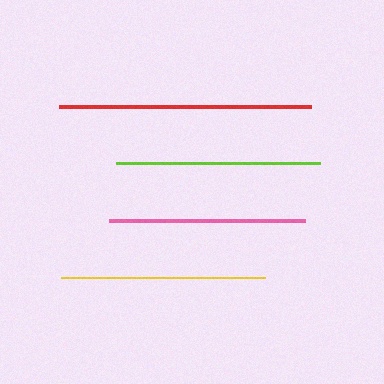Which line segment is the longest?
The red line is the longest at approximately 252 pixels.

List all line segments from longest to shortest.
From longest to shortest: red, yellow, lime, pink.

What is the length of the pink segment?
The pink segment is approximately 196 pixels long.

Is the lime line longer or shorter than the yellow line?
The yellow line is longer than the lime line.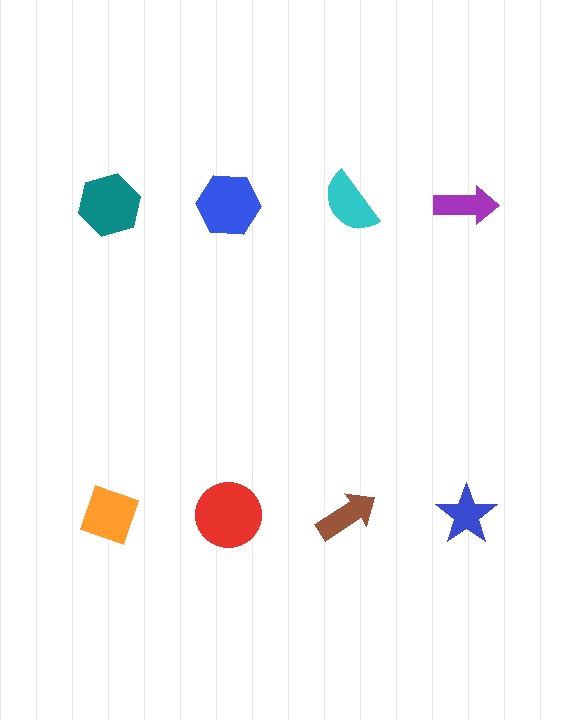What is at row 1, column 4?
A purple arrow.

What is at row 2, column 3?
A brown arrow.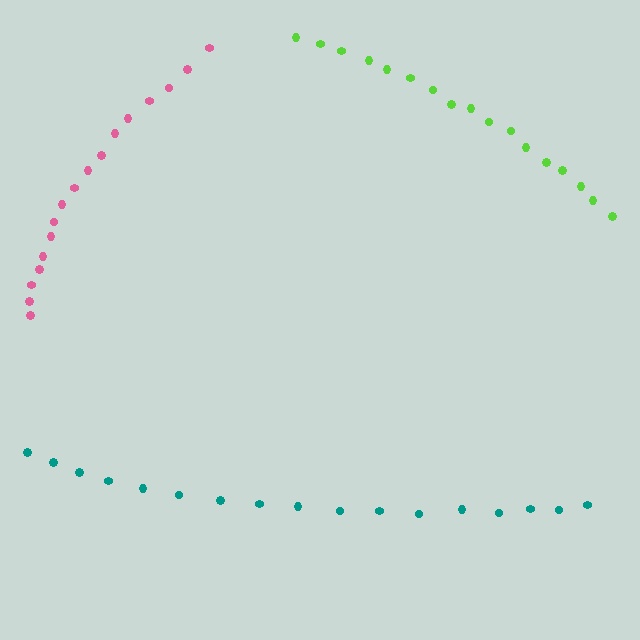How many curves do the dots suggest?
There are 3 distinct paths.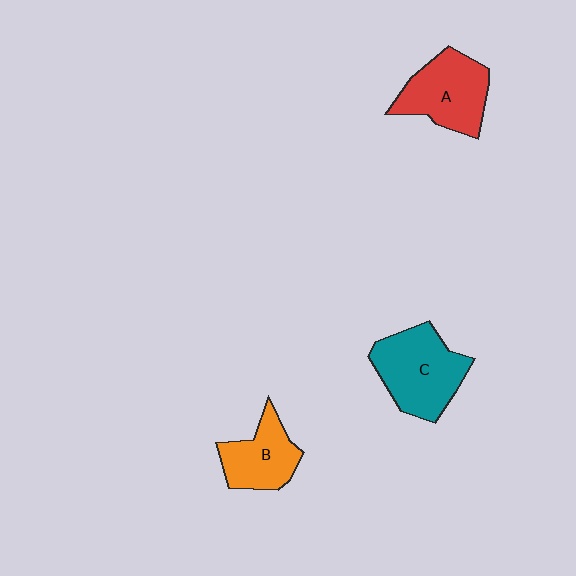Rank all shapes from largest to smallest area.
From largest to smallest: C (teal), A (red), B (orange).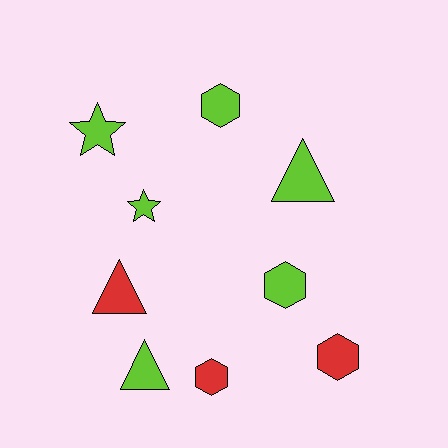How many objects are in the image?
There are 9 objects.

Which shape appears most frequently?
Hexagon, with 4 objects.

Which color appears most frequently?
Lime, with 6 objects.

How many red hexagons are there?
There are 2 red hexagons.